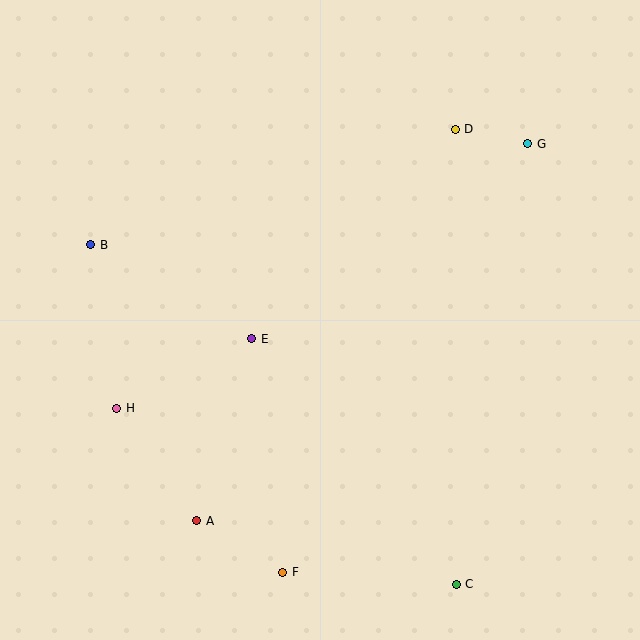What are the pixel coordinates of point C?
Point C is at (456, 584).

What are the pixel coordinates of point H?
Point H is at (117, 408).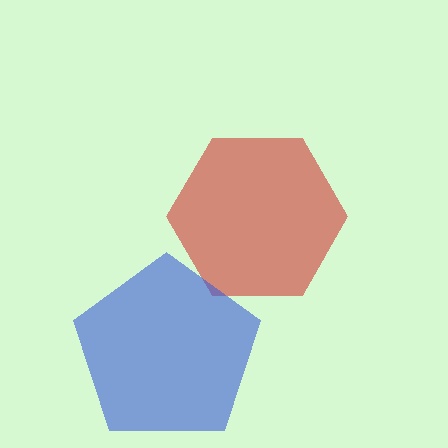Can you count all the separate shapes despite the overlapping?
Yes, there are 2 separate shapes.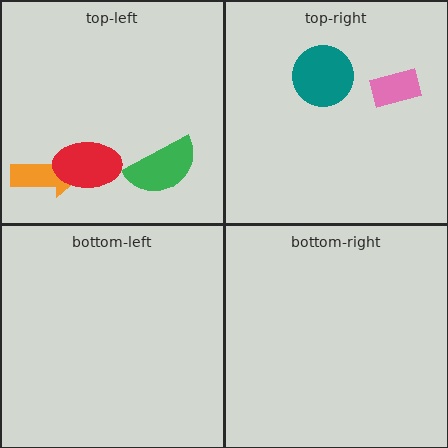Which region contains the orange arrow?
The top-left region.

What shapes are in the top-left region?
The orange arrow, the green semicircle, the red ellipse.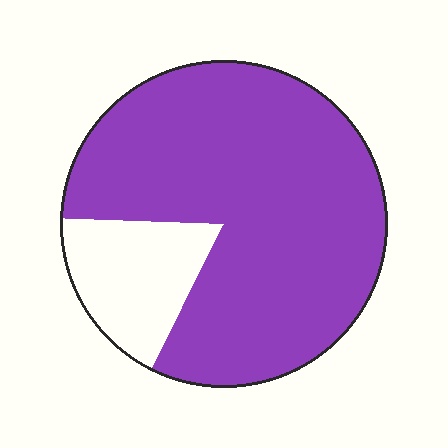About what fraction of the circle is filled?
About five sixths (5/6).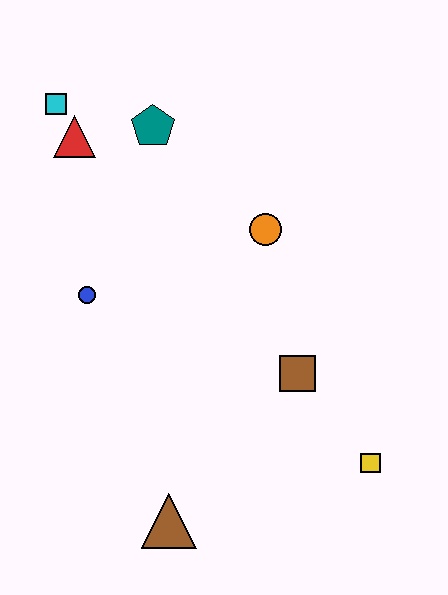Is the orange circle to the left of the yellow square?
Yes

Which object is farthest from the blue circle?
The yellow square is farthest from the blue circle.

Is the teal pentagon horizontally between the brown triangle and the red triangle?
Yes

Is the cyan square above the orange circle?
Yes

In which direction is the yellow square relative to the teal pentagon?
The yellow square is below the teal pentagon.